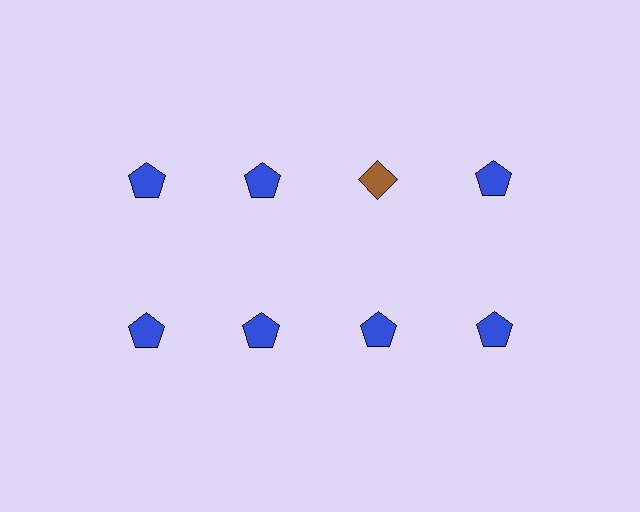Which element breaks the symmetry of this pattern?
The brown diamond in the top row, center column breaks the symmetry. All other shapes are blue pentagons.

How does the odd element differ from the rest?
It differs in both color (brown instead of blue) and shape (diamond instead of pentagon).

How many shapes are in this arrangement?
There are 8 shapes arranged in a grid pattern.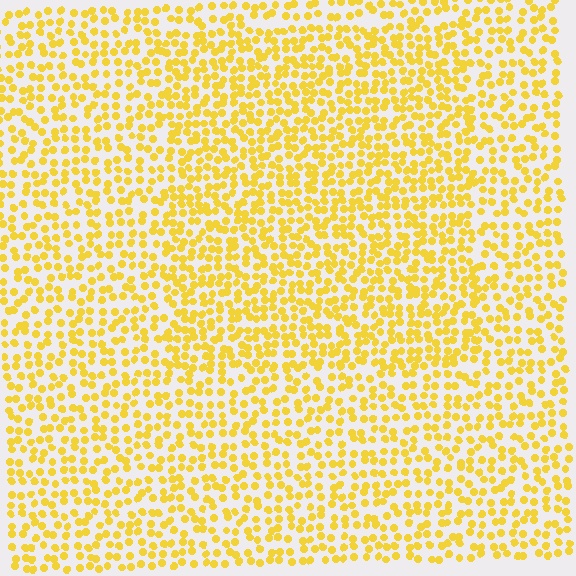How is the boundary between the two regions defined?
The boundary is defined by a change in element density (approximately 1.4x ratio). All elements are the same color, size, and shape.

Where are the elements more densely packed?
The elements are more densely packed inside the rectangle boundary.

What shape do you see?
I see a rectangle.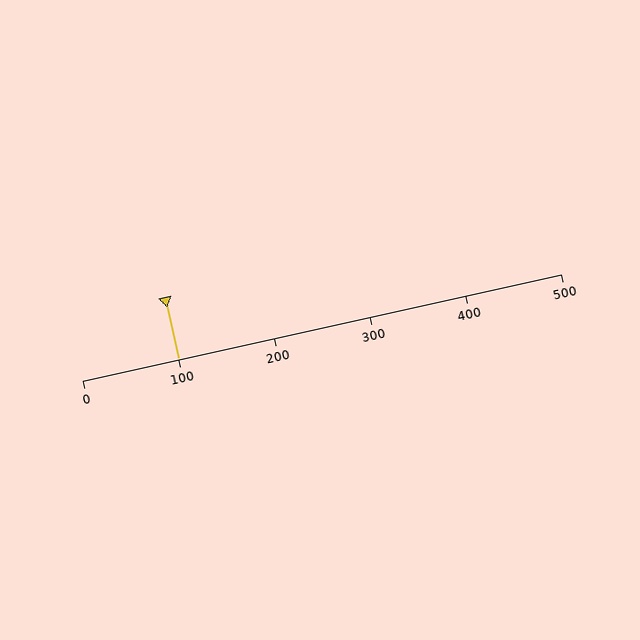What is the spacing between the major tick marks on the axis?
The major ticks are spaced 100 apart.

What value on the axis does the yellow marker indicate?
The marker indicates approximately 100.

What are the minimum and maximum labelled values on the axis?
The axis runs from 0 to 500.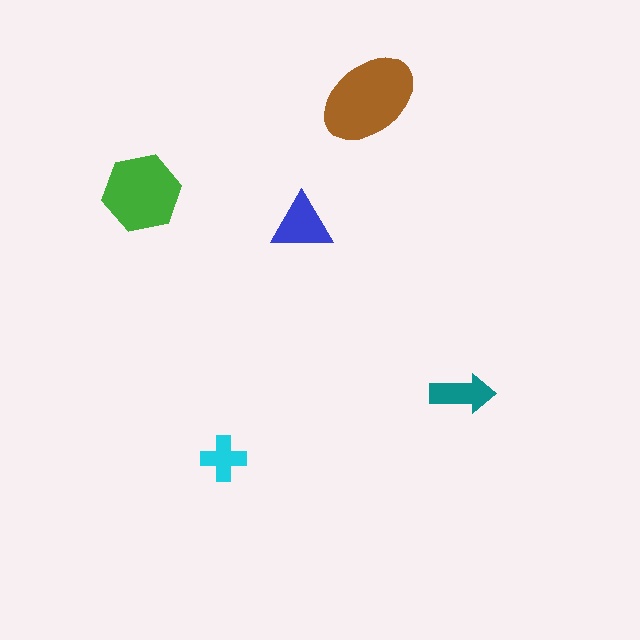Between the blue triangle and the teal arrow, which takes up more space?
The blue triangle.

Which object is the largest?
The brown ellipse.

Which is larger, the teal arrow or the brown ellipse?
The brown ellipse.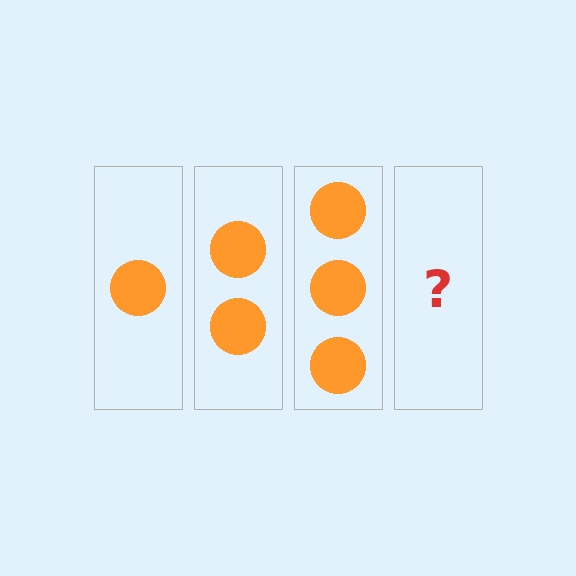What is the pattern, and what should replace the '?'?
The pattern is that each step adds one more circle. The '?' should be 4 circles.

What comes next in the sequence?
The next element should be 4 circles.